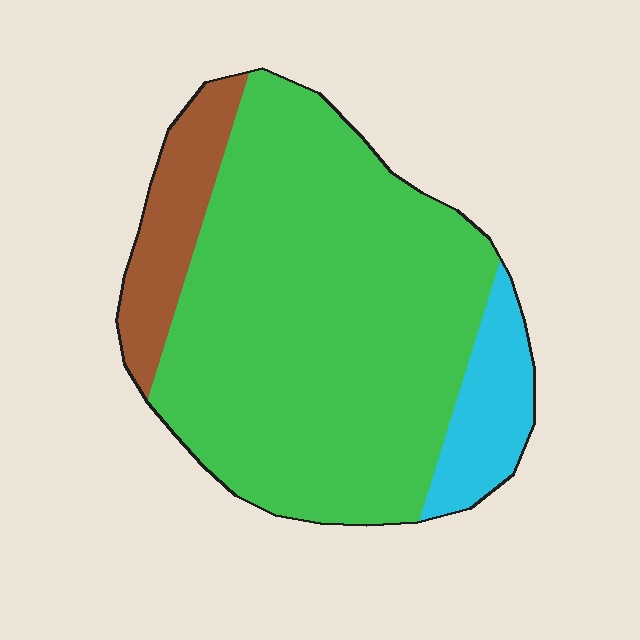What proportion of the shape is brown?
Brown covers about 15% of the shape.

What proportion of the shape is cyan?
Cyan takes up about one tenth (1/10) of the shape.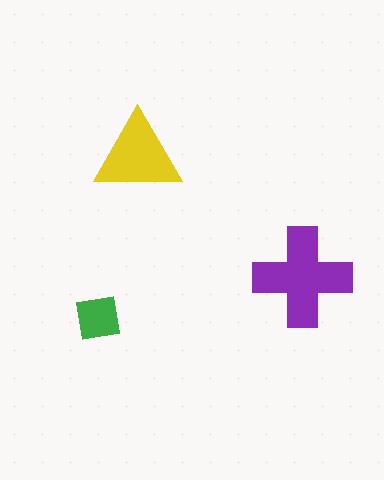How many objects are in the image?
There are 3 objects in the image.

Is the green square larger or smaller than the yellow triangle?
Smaller.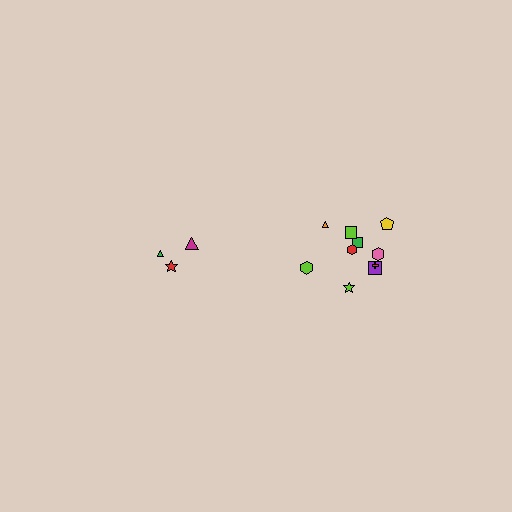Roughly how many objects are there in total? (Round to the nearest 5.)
Roughly 15 objects in total.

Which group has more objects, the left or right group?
The right group.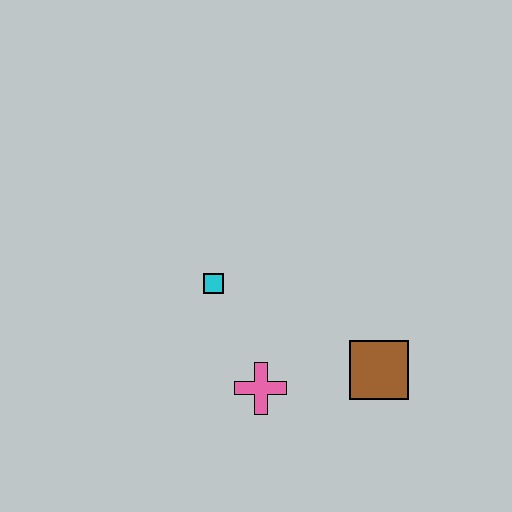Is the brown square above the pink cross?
Yes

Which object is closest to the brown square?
The pink cross is closest to the brown square.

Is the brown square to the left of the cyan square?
No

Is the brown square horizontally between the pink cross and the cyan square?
No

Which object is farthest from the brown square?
The cyan square is farthest from the brown square.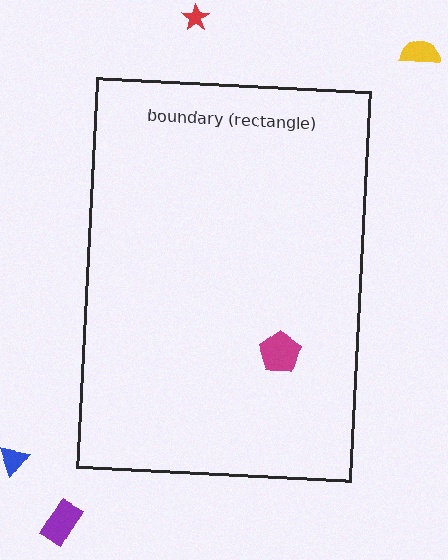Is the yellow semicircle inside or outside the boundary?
Outside.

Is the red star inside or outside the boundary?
Outside.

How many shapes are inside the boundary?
1 inside, 4 outside.